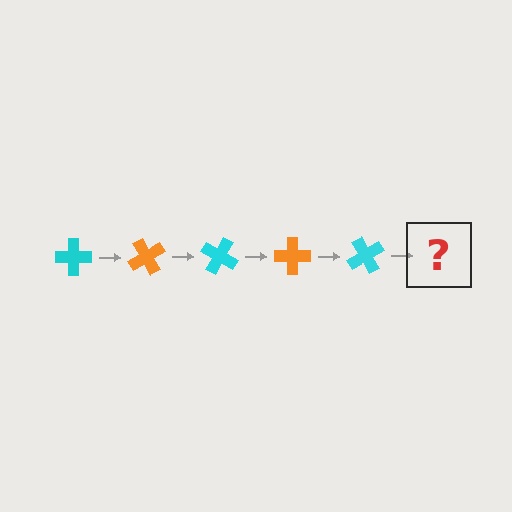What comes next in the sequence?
The next element should be an orange cross, rotated 300 degrees from the start.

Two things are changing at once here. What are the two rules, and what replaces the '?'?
The two rules are that it rotates 60 degrees each step and the color cycles through cyan and orange. The '?' should be an orange cross, rotated 300 degrees from the start.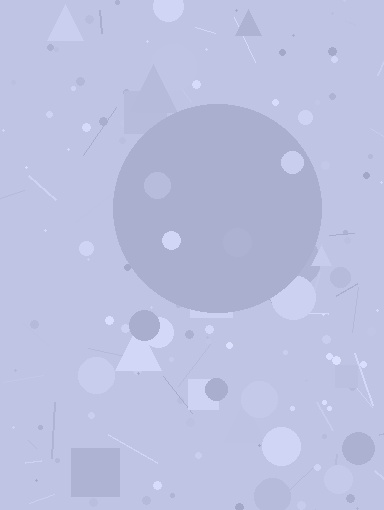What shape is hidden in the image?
A circle is hidden in the image.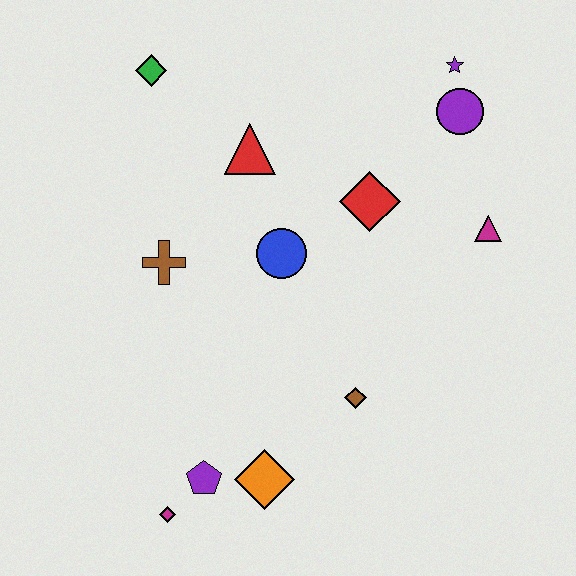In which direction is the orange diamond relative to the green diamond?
The orange diamond is below the green diamond.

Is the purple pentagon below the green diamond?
Yes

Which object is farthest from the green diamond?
The magenta diamond is farthest from the green diamond.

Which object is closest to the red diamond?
The blue circle is closest to the red diamond.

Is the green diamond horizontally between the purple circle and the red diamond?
No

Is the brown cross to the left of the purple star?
Yes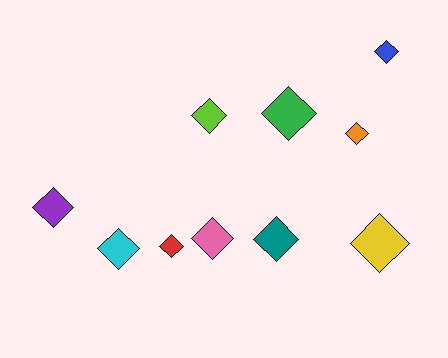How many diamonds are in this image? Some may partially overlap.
There are 10 diamonds.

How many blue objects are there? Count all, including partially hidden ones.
There is 1 blue object.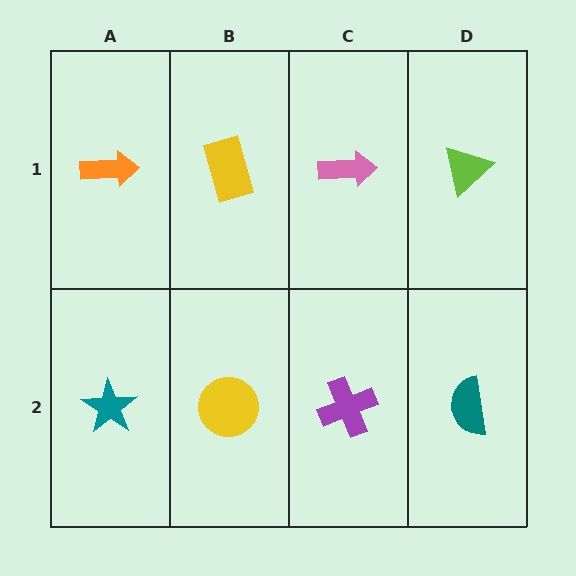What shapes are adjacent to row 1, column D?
A teal semicircle (row 2, column D), a pink arrow (row 1, column C).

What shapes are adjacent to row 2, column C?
A pink arrow (row 1, column C), a yellow circle (row 2, column B), a teal semicircle (row 2, column D).